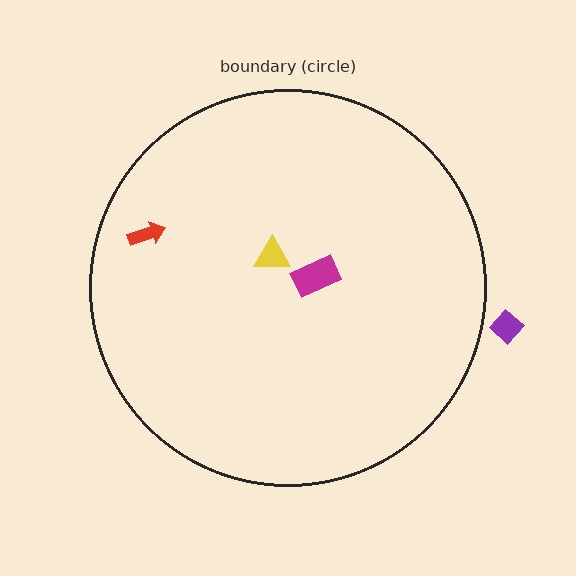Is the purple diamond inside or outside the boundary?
Outside.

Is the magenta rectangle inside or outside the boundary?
Inside.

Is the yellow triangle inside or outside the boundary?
Inside.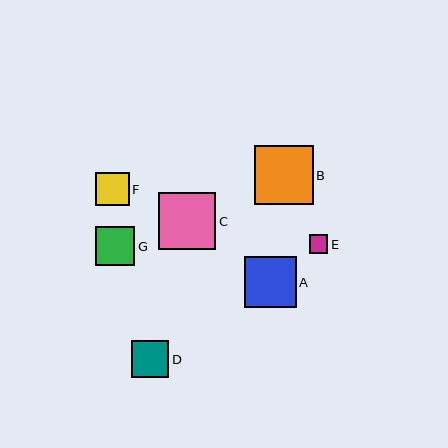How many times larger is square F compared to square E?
Square F is approximately 1.8 times the size of square E.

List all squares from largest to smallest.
From largest to smallest: B, C, A, G, D, F, E.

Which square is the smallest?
Square E is the smallest with a size of approximately 19 pixels.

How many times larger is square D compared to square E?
Square D is approximately 2.0 times the size of square E.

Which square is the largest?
Square B is the largest with a size of approximately 59 pixels.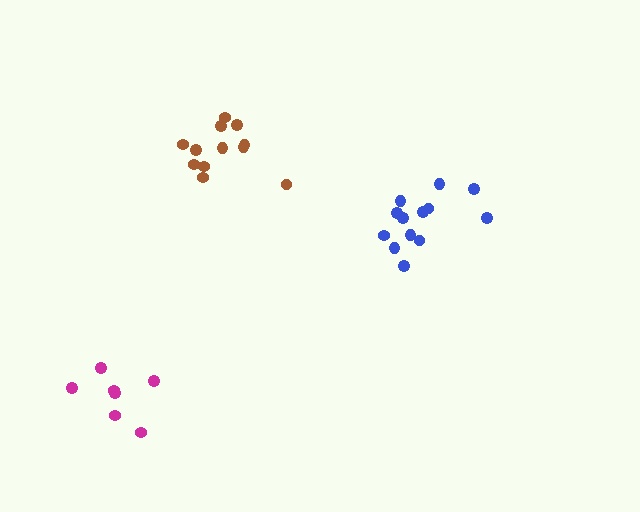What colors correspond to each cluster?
The clusters are colored: magenta, brown, blue.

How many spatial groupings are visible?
There are 3 spatial groupings.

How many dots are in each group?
Group 1: 7 dots, Group 2: 12 dots, Group 3: 13 dots (32 total).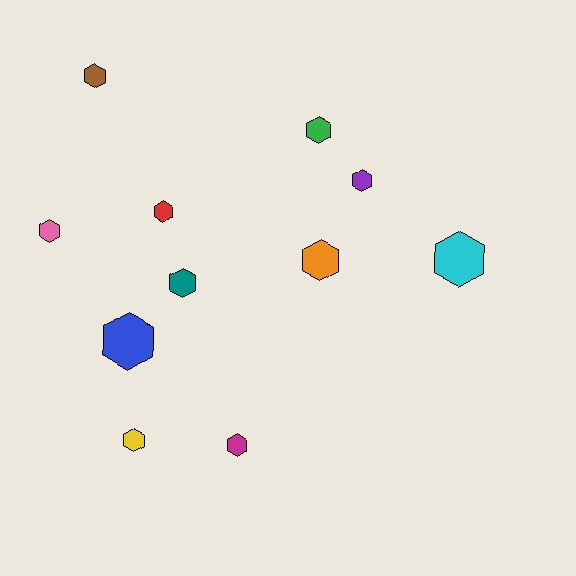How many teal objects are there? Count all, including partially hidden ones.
There is 1 teal object.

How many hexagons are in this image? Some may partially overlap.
There are 11 hexagons.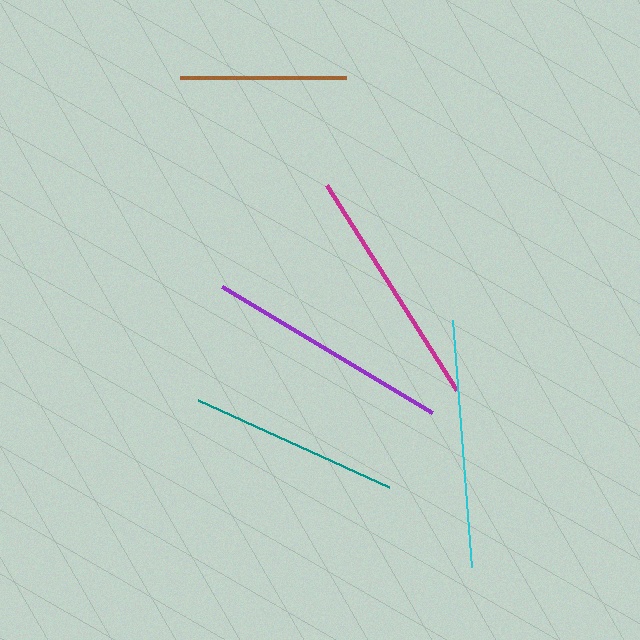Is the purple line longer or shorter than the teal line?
The purple line is longer than the teal line.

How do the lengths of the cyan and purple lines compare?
The cyan and purple lines are approximately the same length.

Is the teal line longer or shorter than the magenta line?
The magenta line is longer than the teal line.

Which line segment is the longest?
The cyan line is the longest at approximately 248 pixels.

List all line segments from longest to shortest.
From longest to shortest: cyan, purple, magenta, teal, brown.